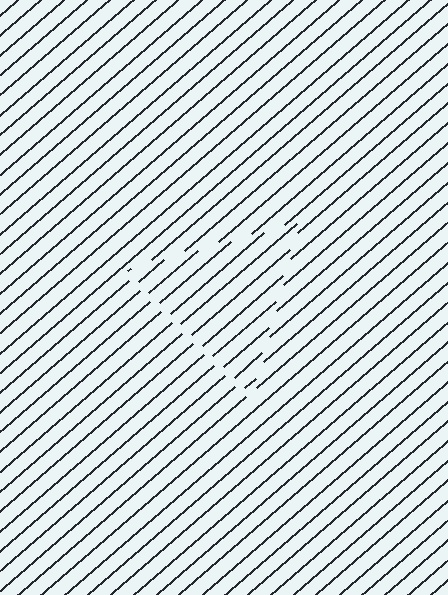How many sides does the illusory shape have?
3 sides — the line-ends trace a triangle.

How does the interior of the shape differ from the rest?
The interior of the shape contains the same grating, shifted by half a period — the contour is defined by the phase discontinuity where line-ends from the inner and outer gratings abut.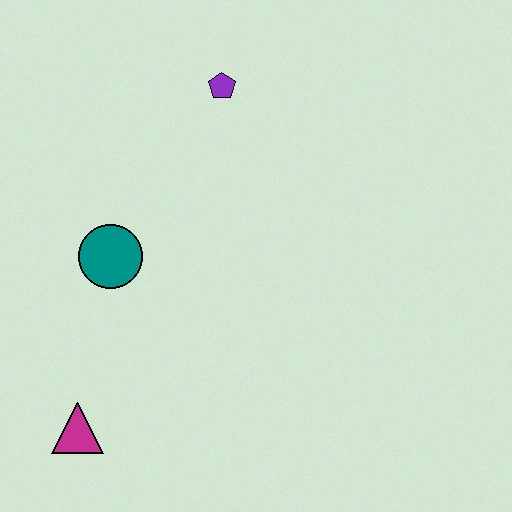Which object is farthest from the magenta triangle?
The purple pentagon is farthest from the magenta triangle.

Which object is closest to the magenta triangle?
The teal circle is closest to the magenta triangle.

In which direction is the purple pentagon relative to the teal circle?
The purple pentagon is above the teal circle.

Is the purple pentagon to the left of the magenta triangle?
No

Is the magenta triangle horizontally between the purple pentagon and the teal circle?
No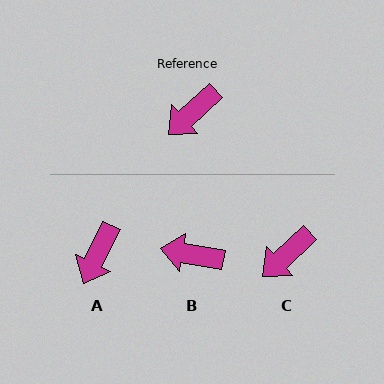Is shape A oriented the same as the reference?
No, it is off by about 21 degrees.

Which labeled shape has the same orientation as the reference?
C.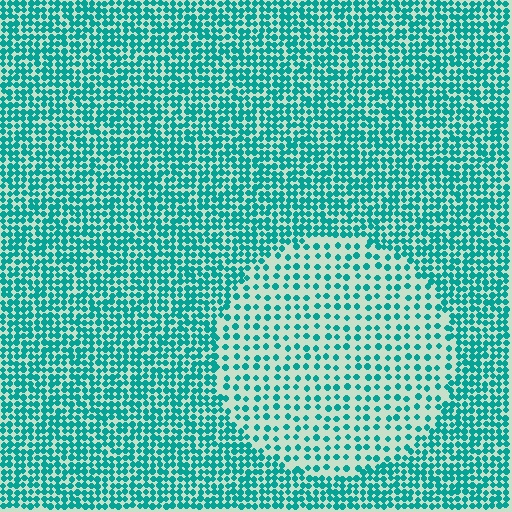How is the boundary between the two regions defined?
The boundary is defined by a change in element density (approximately 2.2x ratio). All elements are the same color, size, and shape.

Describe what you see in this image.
The image contains small teal elements arranged at two different densities. A circle-shaped region is visible where the elements are less densely packed than the surrounding area.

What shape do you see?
I see a circle.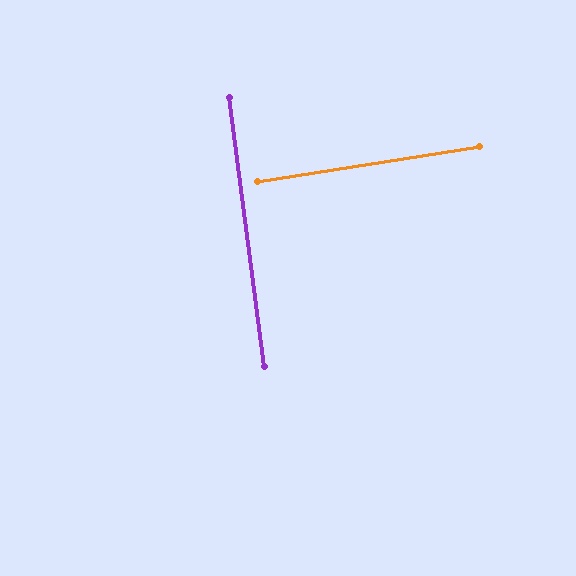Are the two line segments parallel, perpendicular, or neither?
Perpendicular — they meet at approximately 88°.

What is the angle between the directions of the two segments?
Approximately 88 degrees.